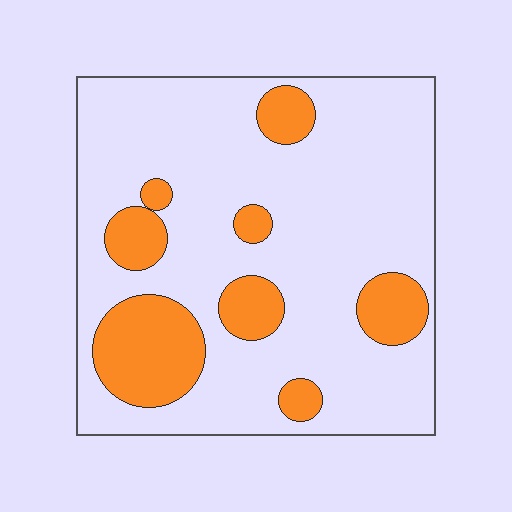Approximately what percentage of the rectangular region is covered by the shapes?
Approximately 20%.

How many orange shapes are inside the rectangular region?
8.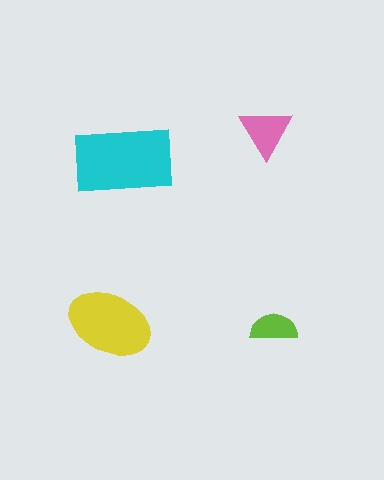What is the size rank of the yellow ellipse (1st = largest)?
2nd.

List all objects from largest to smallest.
The cyan rectangle, the yellow ellipse, the pink triangle, the lime semicircle.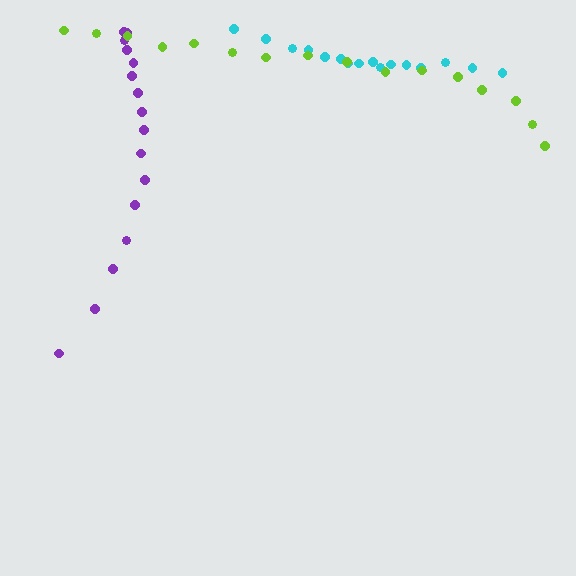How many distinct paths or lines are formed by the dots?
There are 3 distinct paths.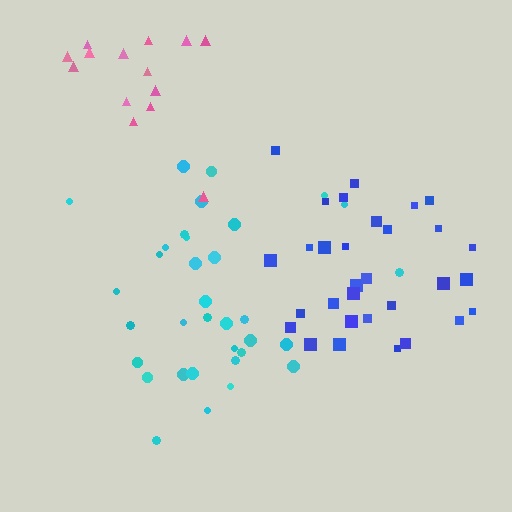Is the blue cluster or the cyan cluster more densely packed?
Blue.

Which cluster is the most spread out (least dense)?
Pink.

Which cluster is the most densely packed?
Blue.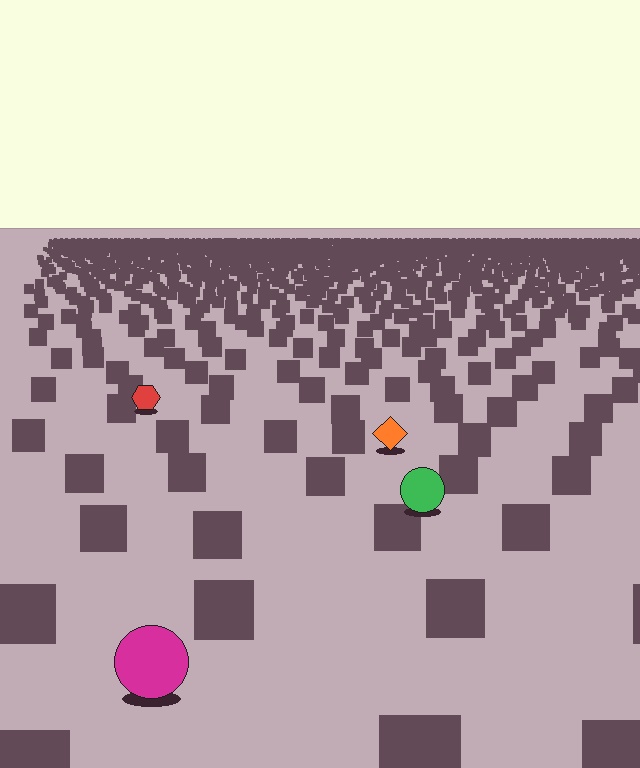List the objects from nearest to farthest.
From nearest to farthest: the magenta circle, the green circle, the orange diamond, the red hexagon.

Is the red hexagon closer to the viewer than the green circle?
No. The green circle is closer — you can tell from the texture gradient: the ground texture is coarser near it.